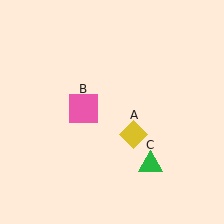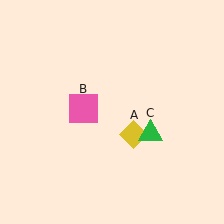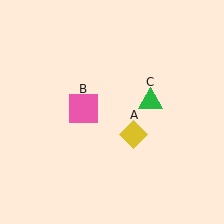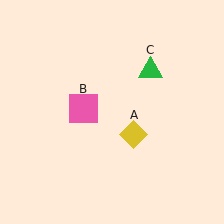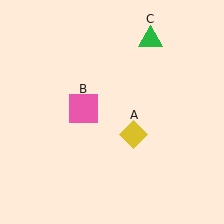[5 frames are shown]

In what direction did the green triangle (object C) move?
The green triangle (object C) moved up.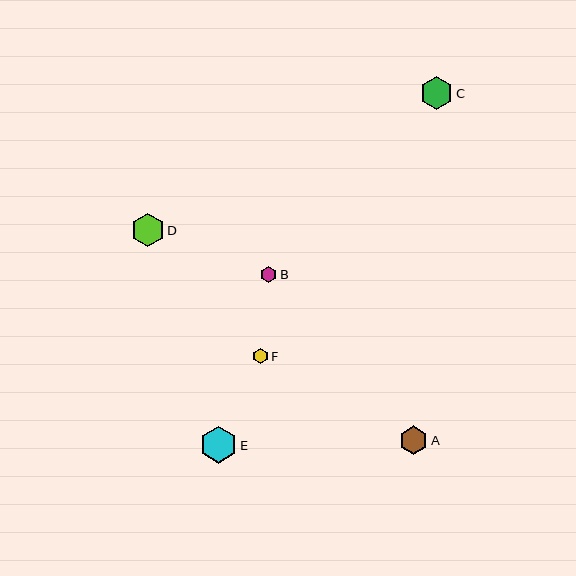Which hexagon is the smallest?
Hexagon F is the smallest with a size of approximately 15 pixels.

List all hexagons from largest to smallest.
From largest to smallest: E, C, D, A, B, F.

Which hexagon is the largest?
Hexagon E is the largest with a size of approximately 36 pixels.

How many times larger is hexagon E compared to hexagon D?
Hexagon E is approximately 1.1 times the size of hexagon D.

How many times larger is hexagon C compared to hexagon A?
Hexagon C is approximately 1.2 times the size of hexagon A.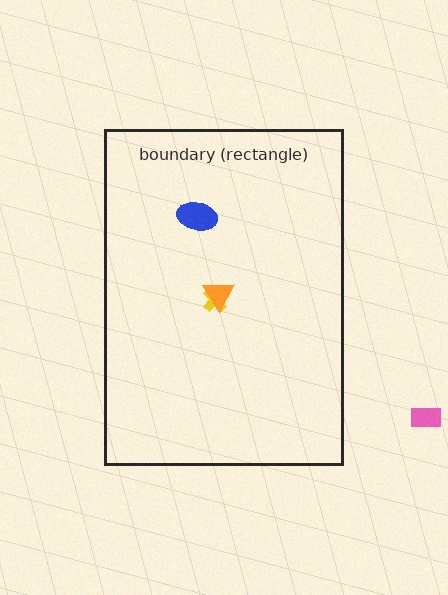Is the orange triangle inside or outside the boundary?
Inside.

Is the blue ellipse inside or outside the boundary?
Inside.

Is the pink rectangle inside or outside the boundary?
Outside.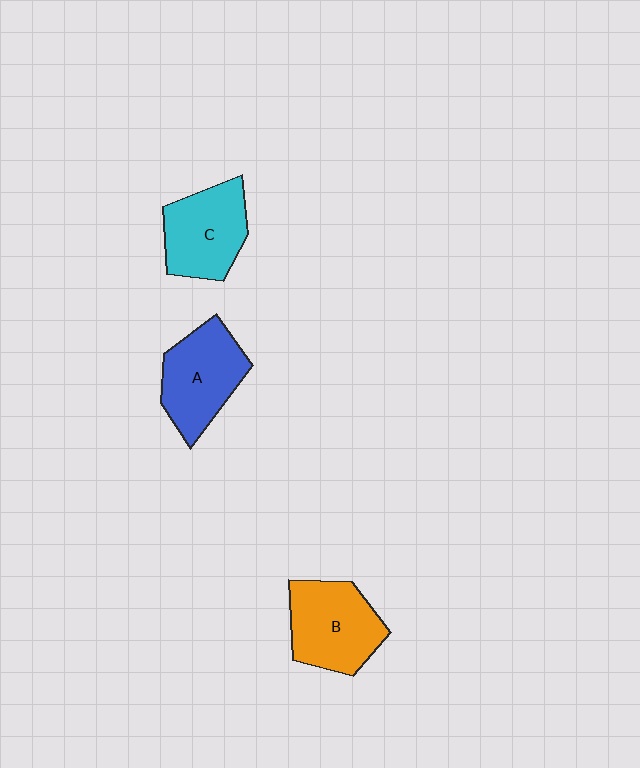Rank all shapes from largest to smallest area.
From largest to smallest: B (orange), A (blue), C (cyan).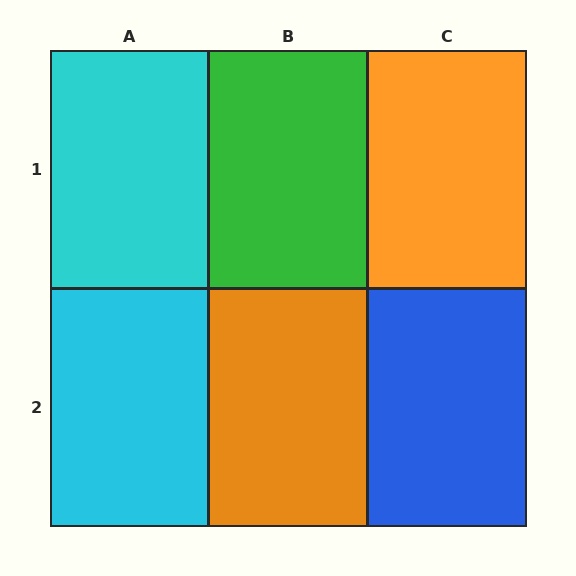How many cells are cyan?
2 cells are cyan.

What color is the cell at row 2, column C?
Blue.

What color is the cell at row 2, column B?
Orange.